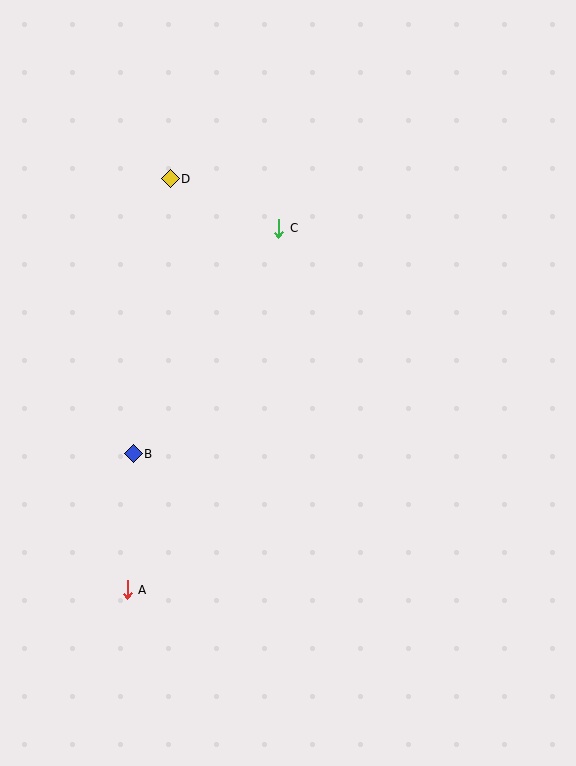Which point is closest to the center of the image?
Point C at (279, 228) is closest to the center.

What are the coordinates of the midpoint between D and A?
The midpoint between D and A is at (149, 384).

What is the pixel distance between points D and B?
The distance between D and B is 278 pixels.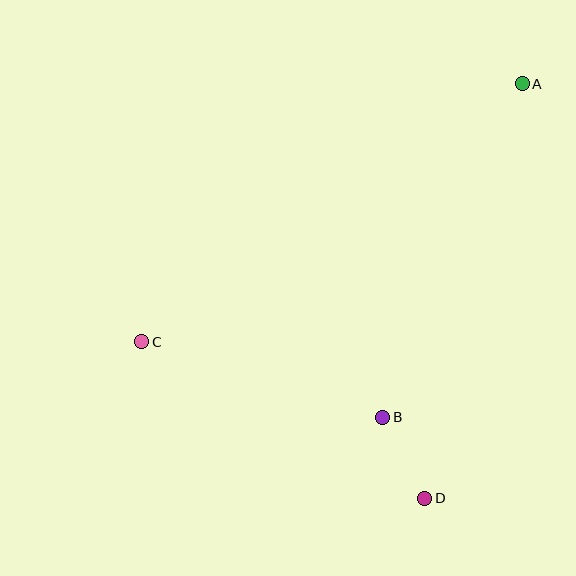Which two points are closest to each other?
Points B and D are closest to each other.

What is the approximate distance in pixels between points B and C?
The distance between B and C is approximately 252 pixels.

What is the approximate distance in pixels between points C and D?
The distance between C and D is approximately 323 pixels.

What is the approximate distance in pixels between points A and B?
The distance between A and B is approximately 362 pixels.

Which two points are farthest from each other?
Points A and C are farthest from each other.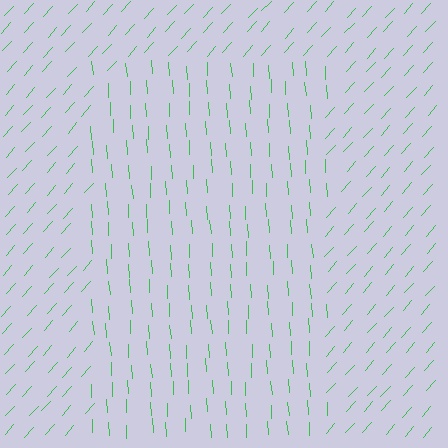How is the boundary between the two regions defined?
The boundary is defined purely by a change in line orientation (approximately 45 degrees difference). All lines are the same color and thickness.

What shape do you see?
I see a rectangle.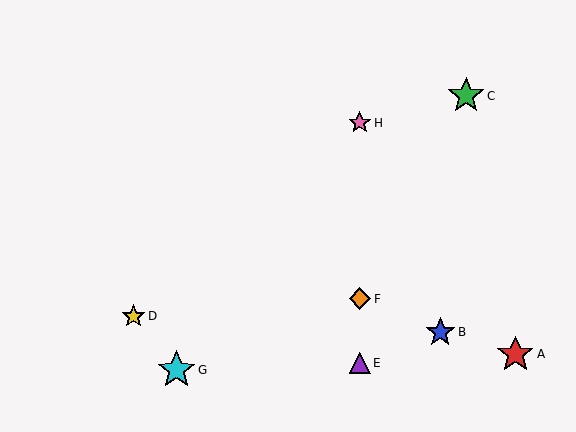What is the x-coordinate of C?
Object C is at x≈466.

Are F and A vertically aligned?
No, F is at x≈360 and A is at x≈515.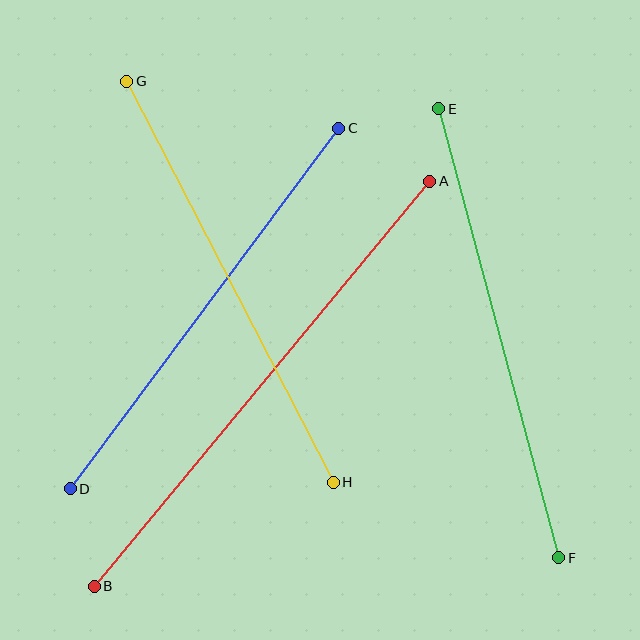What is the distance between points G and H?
The distance is approximately 451 pixels.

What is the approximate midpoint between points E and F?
The midpoint is at approximately (499, 333) pixels.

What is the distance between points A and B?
The distance is approximately 526 pixels.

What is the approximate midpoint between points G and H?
The midpoint is at approximately (230, 282) pixels.